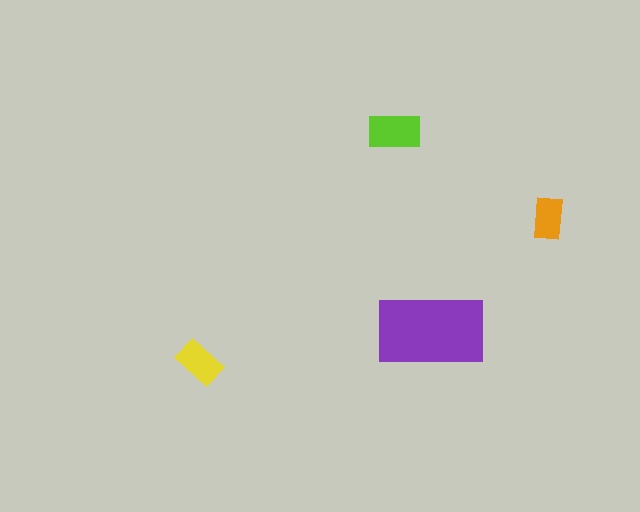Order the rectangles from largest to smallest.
the purple one, the lime one, the yellow one, the orange one.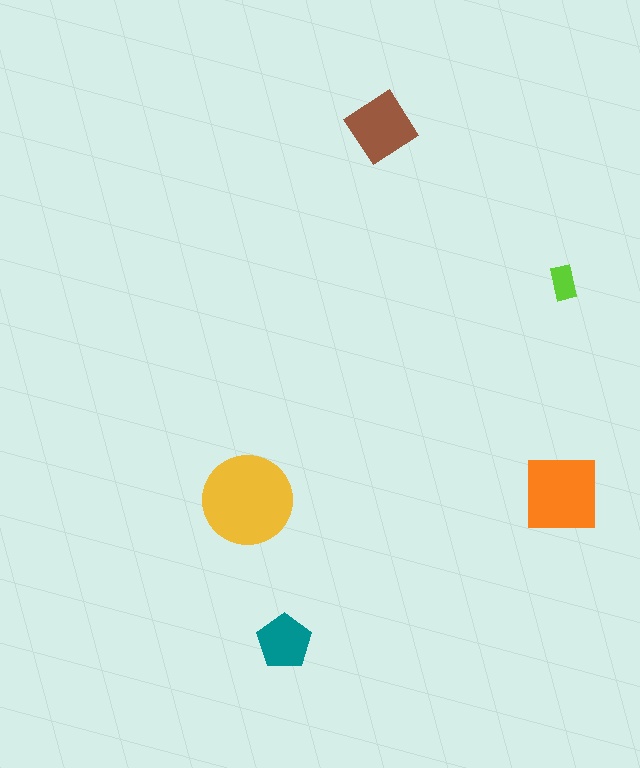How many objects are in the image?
There are 5 objects in the image.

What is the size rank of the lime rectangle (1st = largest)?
5th.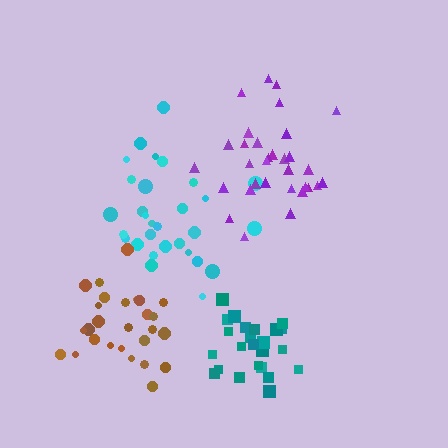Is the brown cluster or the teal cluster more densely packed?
Brown.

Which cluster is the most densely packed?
Brown.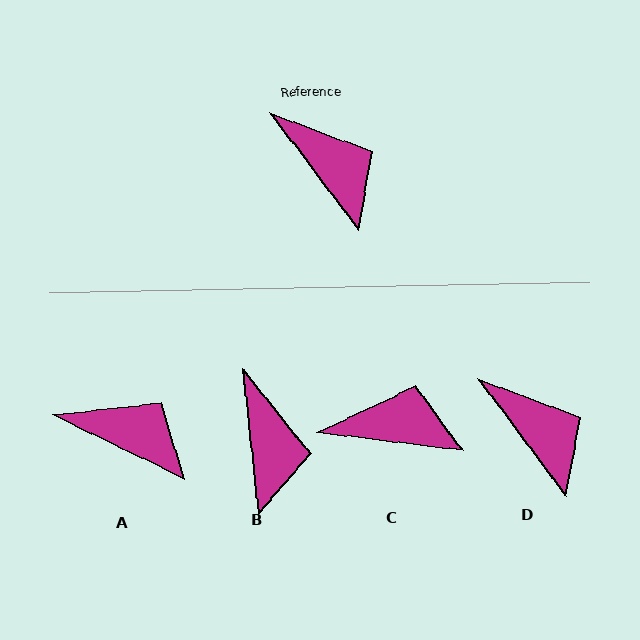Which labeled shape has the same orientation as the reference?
D.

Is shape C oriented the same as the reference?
No, it is off by about 46 degrees.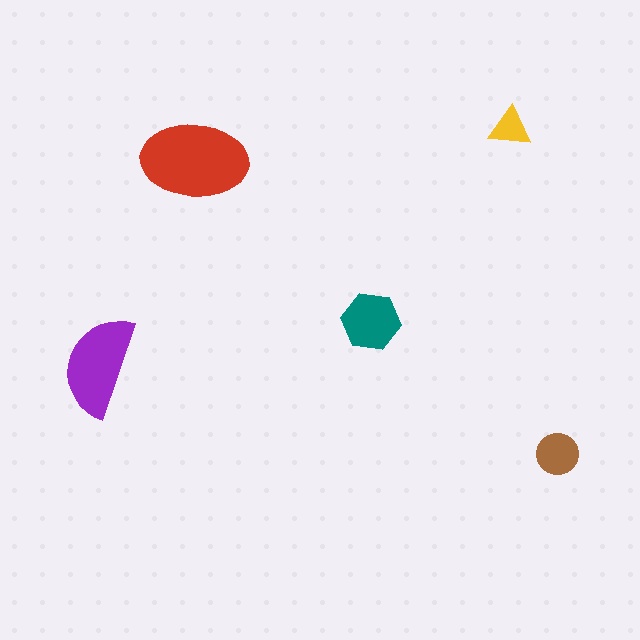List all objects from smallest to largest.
The yellow triangle, the brown circle, the teal hexagon, the purple semicircle, the red ellipse.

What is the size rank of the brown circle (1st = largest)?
4th.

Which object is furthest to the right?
The brown circle is rightmost.